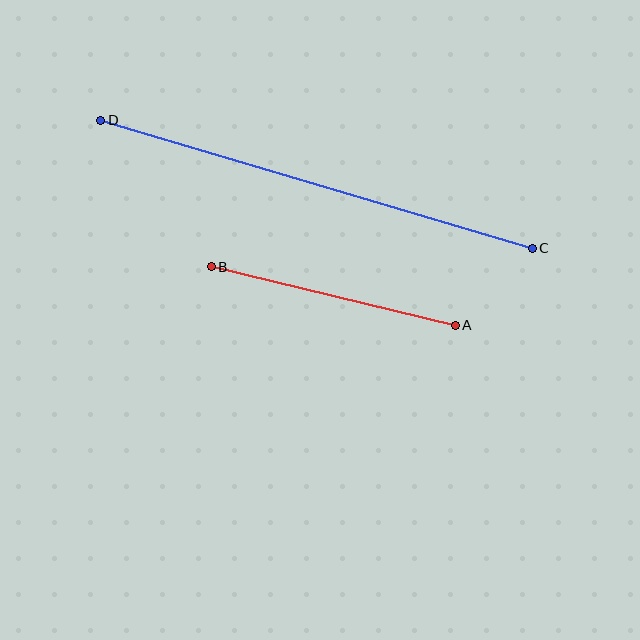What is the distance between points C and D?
The distance is approximately 450 pixels.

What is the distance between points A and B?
The distance is approximately 251 pixels.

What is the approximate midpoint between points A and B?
The midpoint is at approximately (333, 296) pixels.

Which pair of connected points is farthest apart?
Points C and D are farthest apart.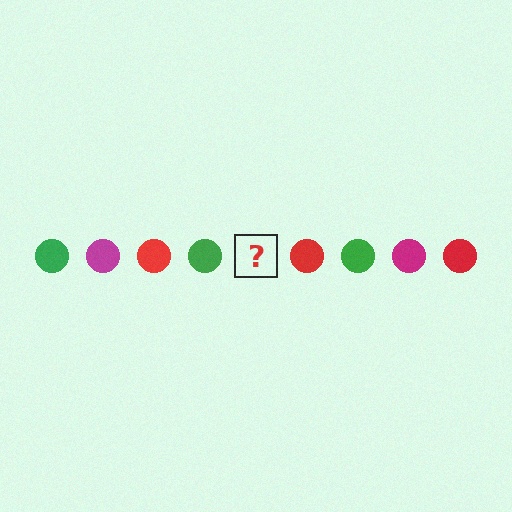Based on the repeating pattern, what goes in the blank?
The blank should be a magenta circle.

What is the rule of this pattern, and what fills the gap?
The rule is that the pattern cycles through green, magenta, red circles. The gap should be filled with a magenta circle.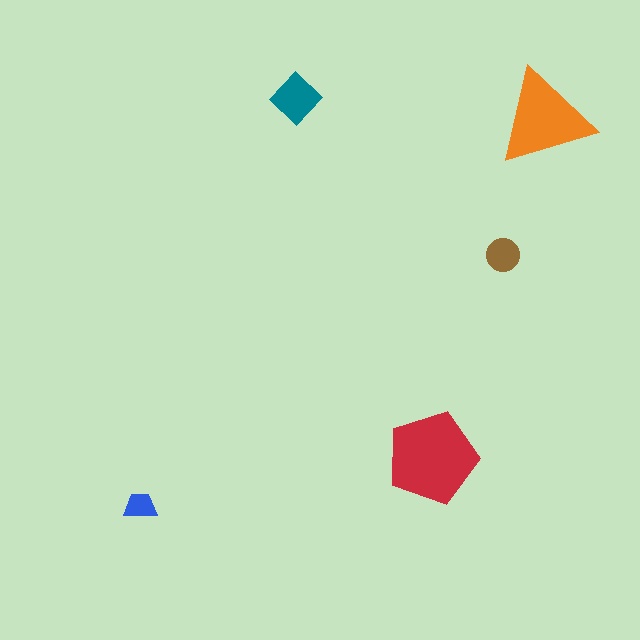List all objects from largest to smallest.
The red pentagon, the orange triangle, the teal diamond, the brown circle, the blue trapezoid.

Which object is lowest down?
The blue trapezoid is bottommost.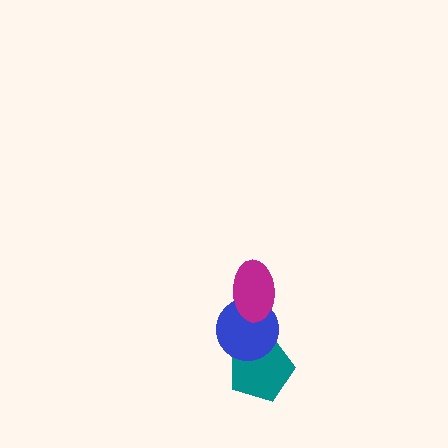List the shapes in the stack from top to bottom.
From top to bottom: the magenta ellipse, the blue circle, the teal pentagon.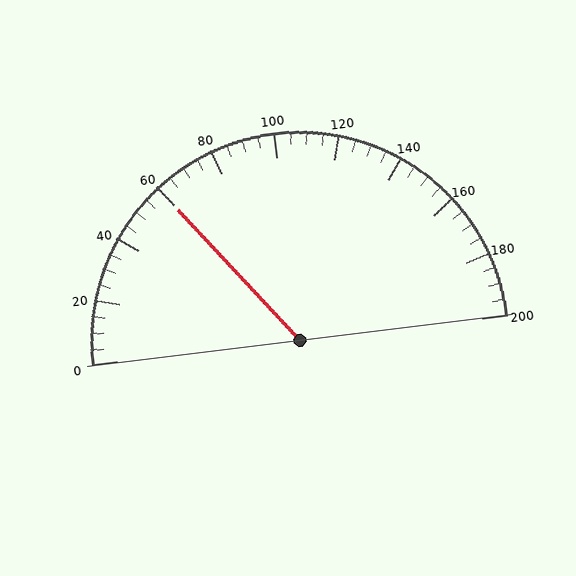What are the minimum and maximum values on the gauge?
The gauge ranges from 0 to 200.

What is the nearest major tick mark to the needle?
The nearest major tick mark is 60.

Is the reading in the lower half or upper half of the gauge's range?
The reading is in the lower half of the range (0 to 200).